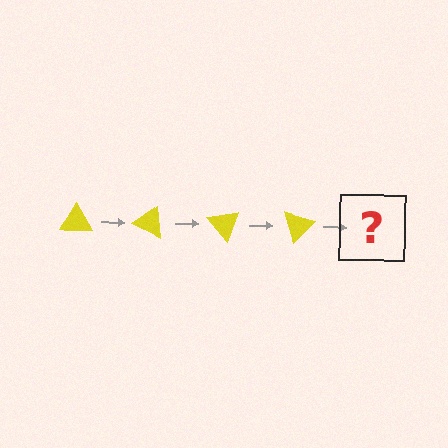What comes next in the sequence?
The next element should be a yellow triangle rotated 100 degrees.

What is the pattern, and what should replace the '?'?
The pattern is that the triangle rotates 25 degrees each step. The '?' should be a yellow triangle rotated 100 degrees.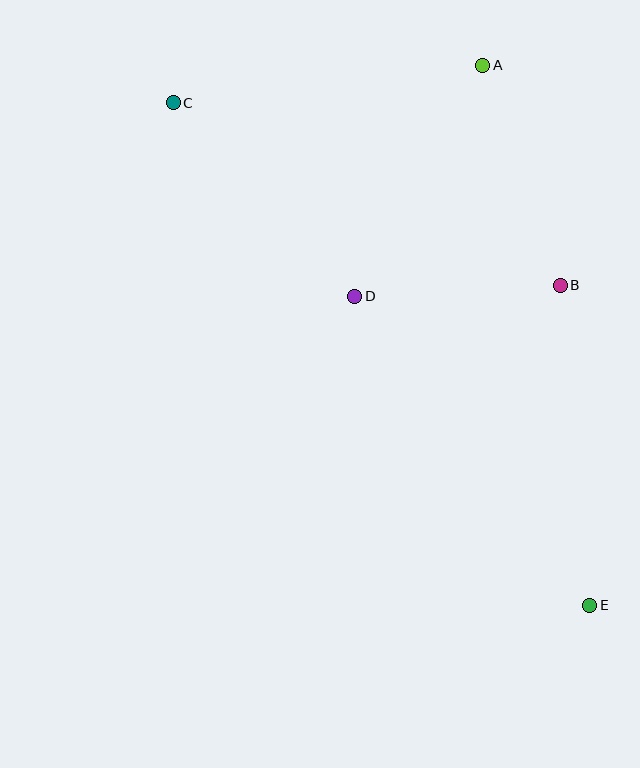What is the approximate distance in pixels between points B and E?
The distance between B and E is approximately 321 pixels.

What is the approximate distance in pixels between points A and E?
The distance between A and E is approximately 550 pixels.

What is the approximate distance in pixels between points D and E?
The distance between D and E is approximately 388 pixels.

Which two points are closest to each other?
Points B and D are closest to each other.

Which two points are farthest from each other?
Points C and E are farthest from each other.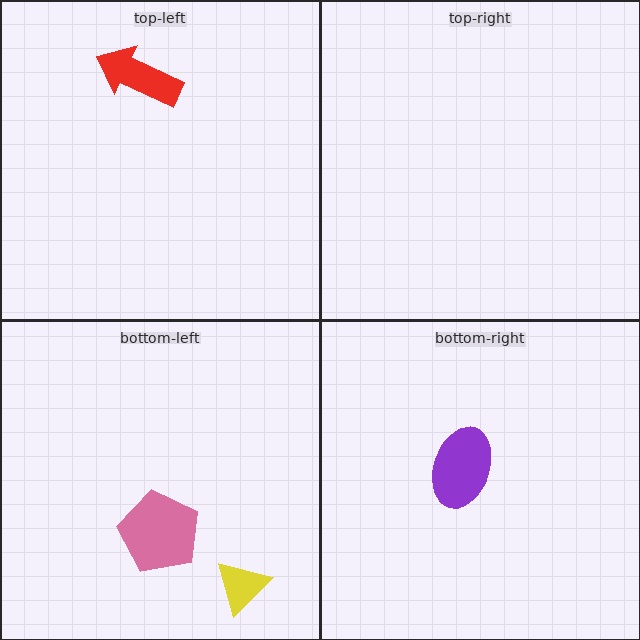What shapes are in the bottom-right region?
The purple ellipse.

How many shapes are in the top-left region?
1.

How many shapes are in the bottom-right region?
1.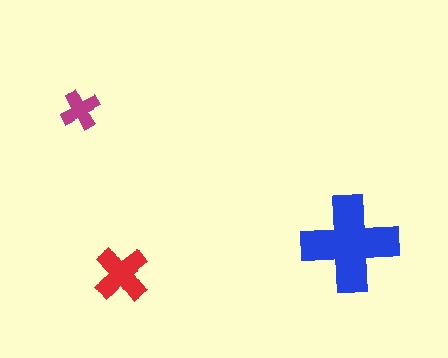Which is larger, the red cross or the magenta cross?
The red one.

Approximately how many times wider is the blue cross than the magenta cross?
About 2.5 times wider.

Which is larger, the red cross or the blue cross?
The blue one.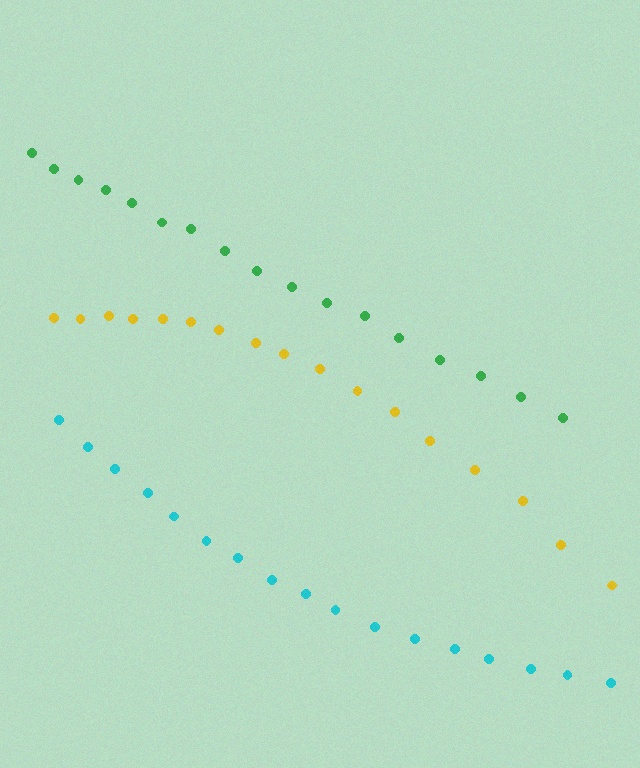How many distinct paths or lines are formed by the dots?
There are 3 distinct paths.